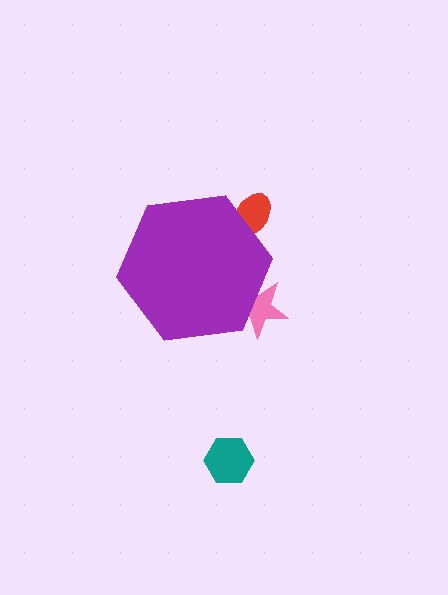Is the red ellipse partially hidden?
Yes, the red ellipse is partially hidden behind the purple hexagon.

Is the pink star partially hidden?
Yes, the pink star is partially hidden behind the purple hexagon.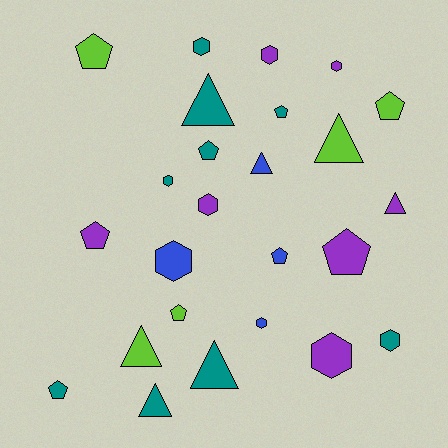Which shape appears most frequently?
Hexagon, with 9 objects.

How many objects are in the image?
There are 25 objects.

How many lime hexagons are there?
There are no lime hexagons.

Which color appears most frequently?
Teal, with 9 objects.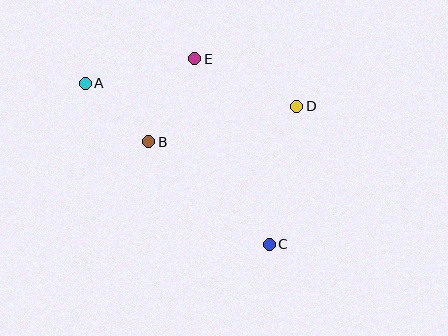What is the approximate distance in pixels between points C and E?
The distance between C and E is approximately 200 pixels.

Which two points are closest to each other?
Points A and B are closest to each other.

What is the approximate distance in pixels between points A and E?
The distance between A and E is approximately 112 pixels.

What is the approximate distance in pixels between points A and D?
The distance between A and D is approximately 213 pixels.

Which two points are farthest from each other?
Points A and C are farthest from each other.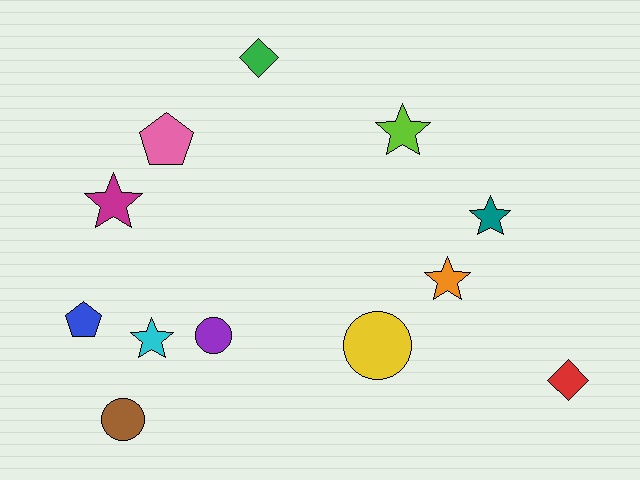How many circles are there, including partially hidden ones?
There are 3 circles.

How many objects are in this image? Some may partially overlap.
There are 12 objects.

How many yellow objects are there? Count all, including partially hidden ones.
There is 1 yellow object.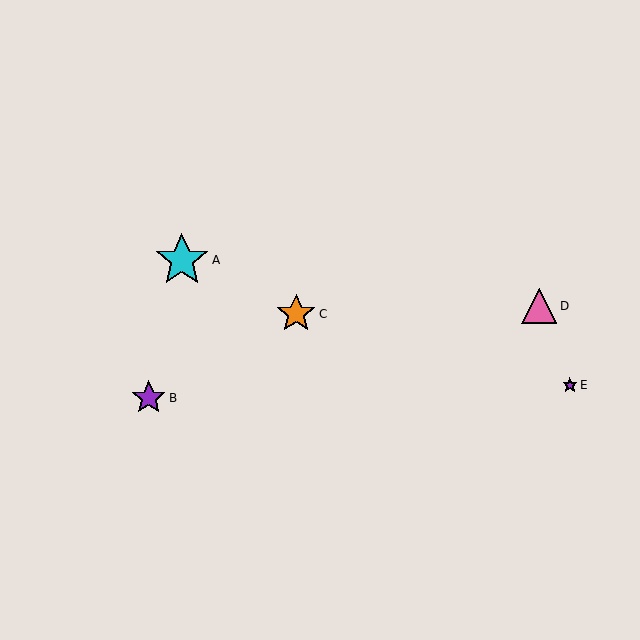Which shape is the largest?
The cyan star (labeled A) is the largest.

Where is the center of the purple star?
The center of the purple star is at (149, 398).